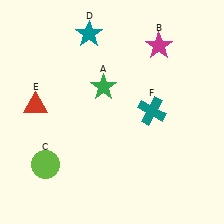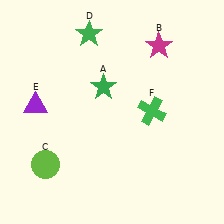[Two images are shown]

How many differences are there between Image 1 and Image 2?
There are 3 differences between the two images.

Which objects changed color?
D changed from teal to green. E changed from red to purple. F changed from teal to green.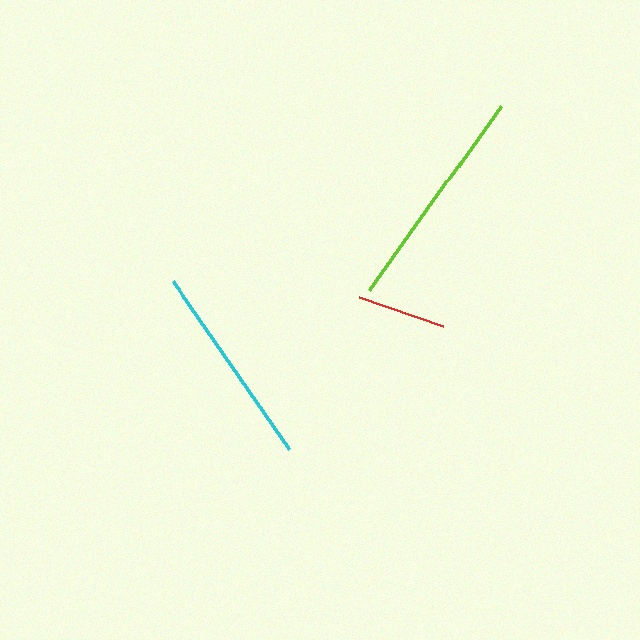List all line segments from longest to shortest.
From longest to shortest: lime, cyan, red.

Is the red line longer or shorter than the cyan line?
The cyan line is longer than the red line.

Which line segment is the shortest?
The red line is the shortest at approximately 89 pixels.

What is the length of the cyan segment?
The cyan segment is approximately 203 pixels long.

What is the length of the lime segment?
The lime segment is approximately 227 pixels long.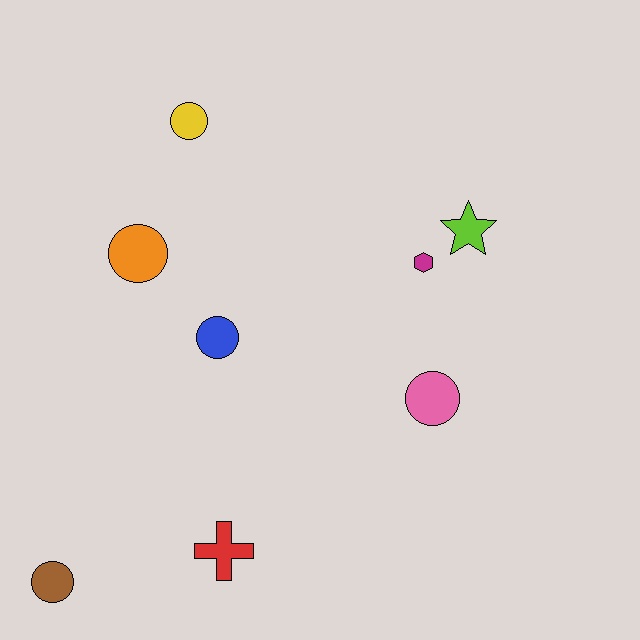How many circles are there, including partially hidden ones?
There are 5 circles.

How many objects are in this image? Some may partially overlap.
There are 8 objects.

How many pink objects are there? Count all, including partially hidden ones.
There is 1 pink object.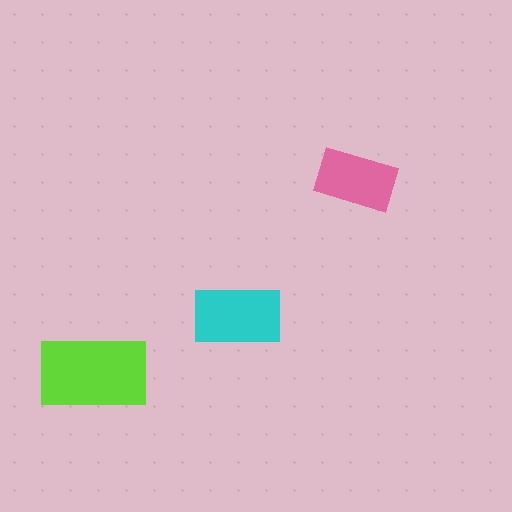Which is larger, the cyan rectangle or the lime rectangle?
The lime one.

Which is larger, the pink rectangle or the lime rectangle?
The lime one.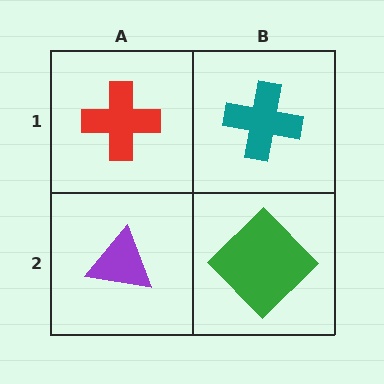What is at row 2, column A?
A purple triangle.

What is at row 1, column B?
A teal cross.